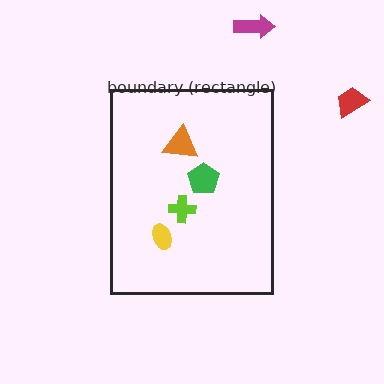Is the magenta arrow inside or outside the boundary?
Outside.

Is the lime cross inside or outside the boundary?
Inside.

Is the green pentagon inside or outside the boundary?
Inside.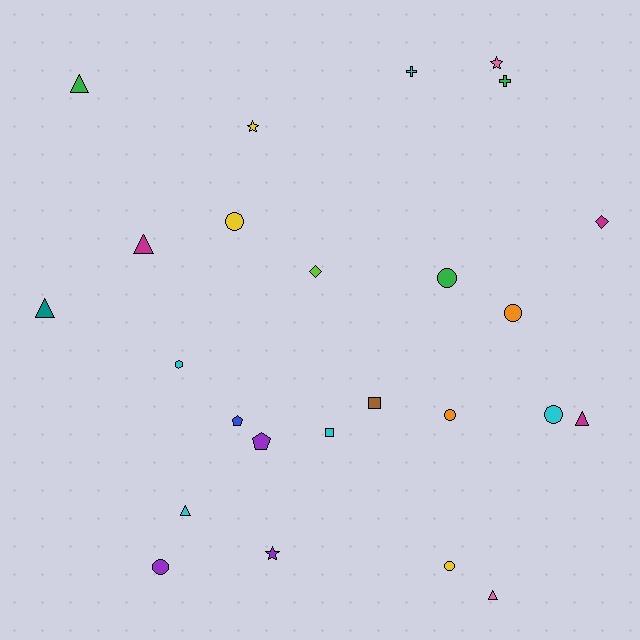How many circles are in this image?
There are 7 circles.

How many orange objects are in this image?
There are 2 orange objects.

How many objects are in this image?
There are 25 objects.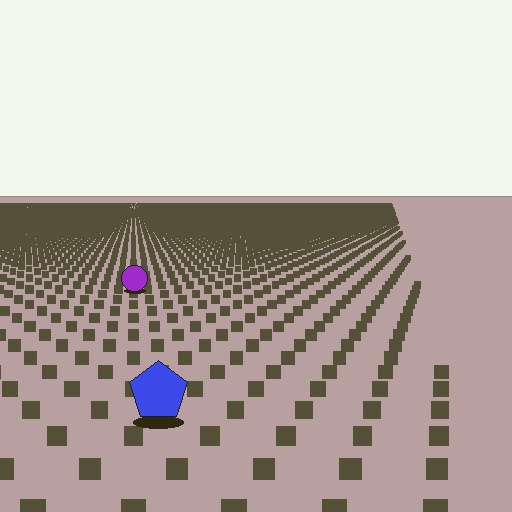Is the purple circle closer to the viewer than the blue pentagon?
No. The blue pentagon is closer — you can tell from the texture gradient: the ground texture is coarser near it.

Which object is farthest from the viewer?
The purple circle is farthest from the viewer. It appears smaller and the ground texture around it is denser.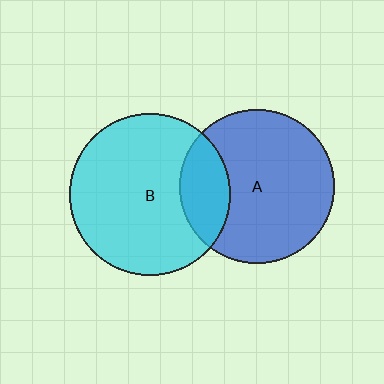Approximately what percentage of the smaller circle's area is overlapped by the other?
Approximately 20%.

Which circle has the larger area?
Circle B (cyan).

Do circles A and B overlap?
Yes.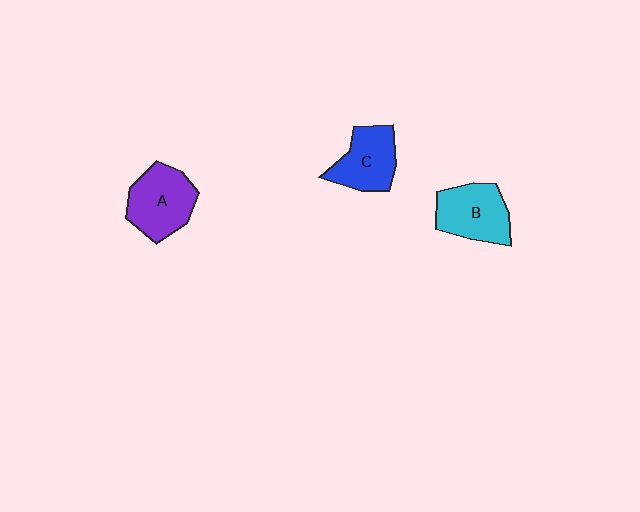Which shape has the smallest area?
Shape C (blue).